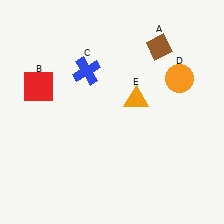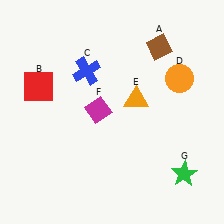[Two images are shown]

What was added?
A magenta diamond (F), a green star (G) were added in Image 2.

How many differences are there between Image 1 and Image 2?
There are 2 differences between the two images.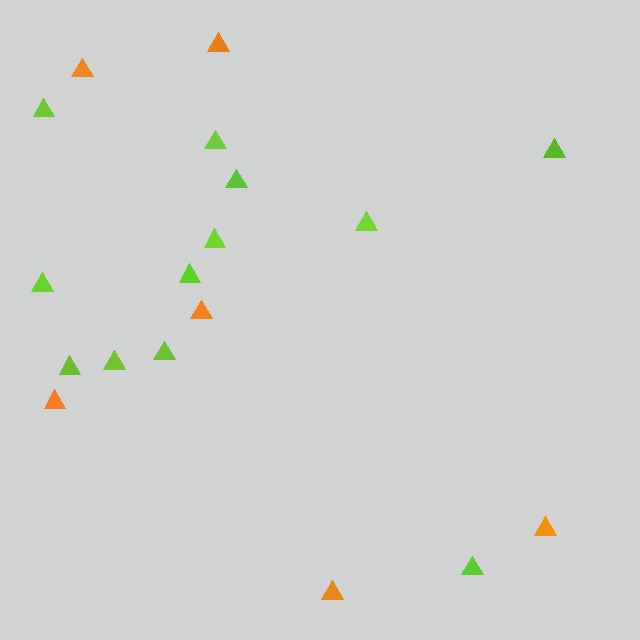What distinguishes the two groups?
There are 2 groups: one group of orange triangles (6) and one group of lime triangles (12).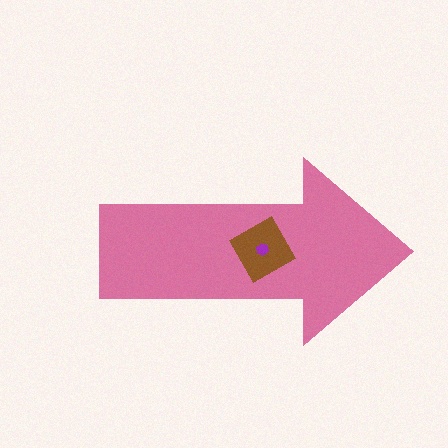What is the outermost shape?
The pink arrow.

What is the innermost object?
The purple hexagon.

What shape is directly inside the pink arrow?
The brown diamond.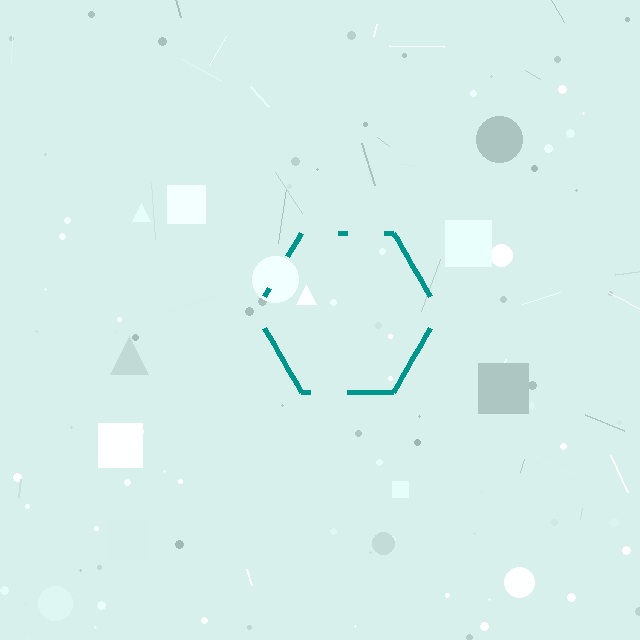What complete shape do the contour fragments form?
The contour fragments form a hexagon.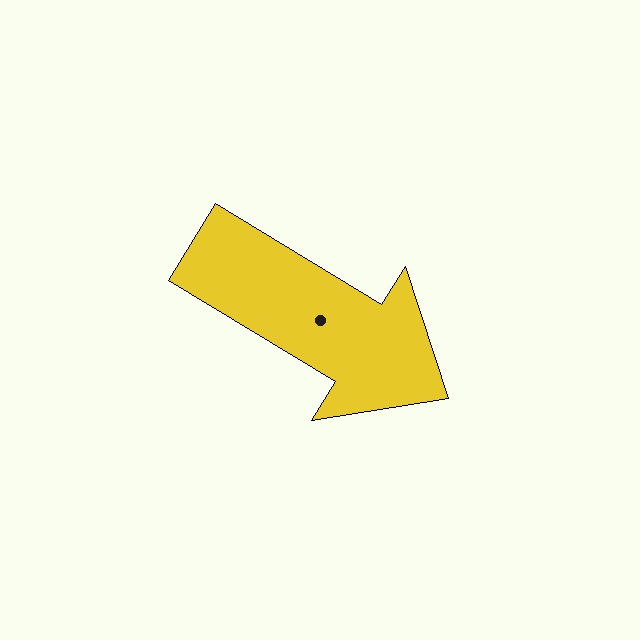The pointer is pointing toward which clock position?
Roughly 4 o'clock.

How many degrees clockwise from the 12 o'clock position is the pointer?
Approximately 121 degrees.